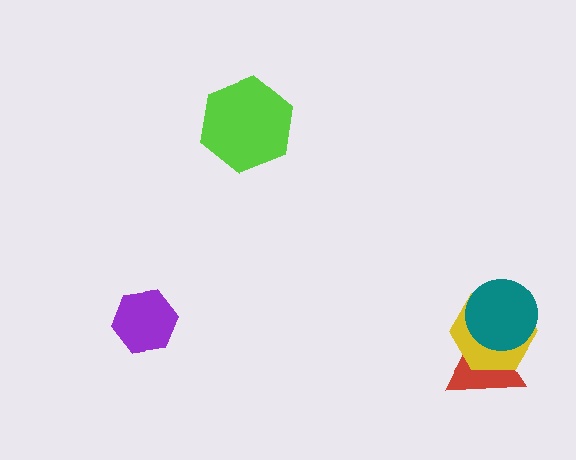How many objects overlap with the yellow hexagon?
2 objects overlap with the yellow hexagon.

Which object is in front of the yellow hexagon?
The teal circle is in front of the yellow hexagon.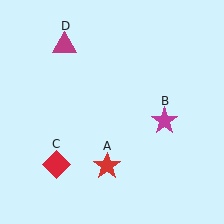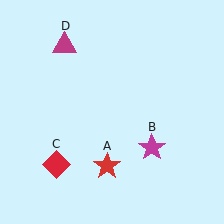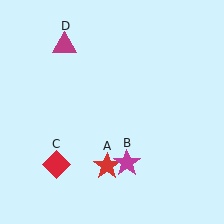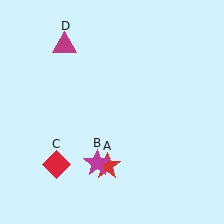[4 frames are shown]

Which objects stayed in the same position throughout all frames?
Red star (object A) and red diamond (object C) and magenta triangle (object D) remained stationary.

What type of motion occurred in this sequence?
The magenta star (object B) rotated clockwise around the center of the scene.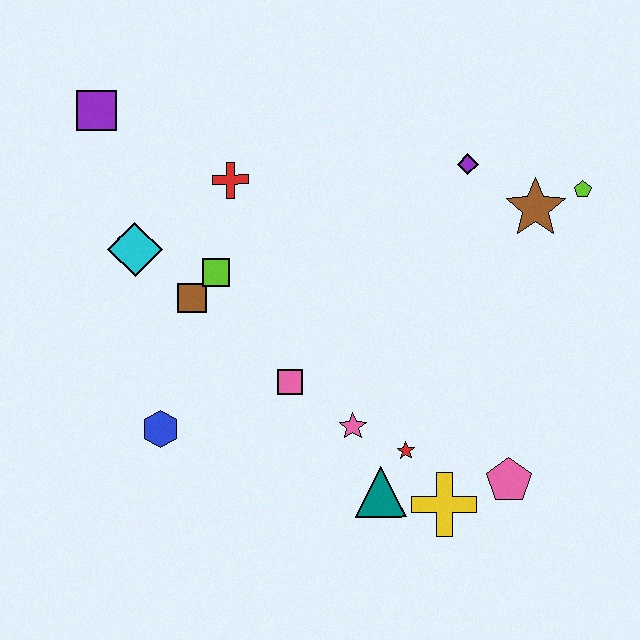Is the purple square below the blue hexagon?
No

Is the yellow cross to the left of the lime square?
No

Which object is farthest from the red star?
The purple square is farthest from the red star.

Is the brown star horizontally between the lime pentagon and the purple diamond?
Yes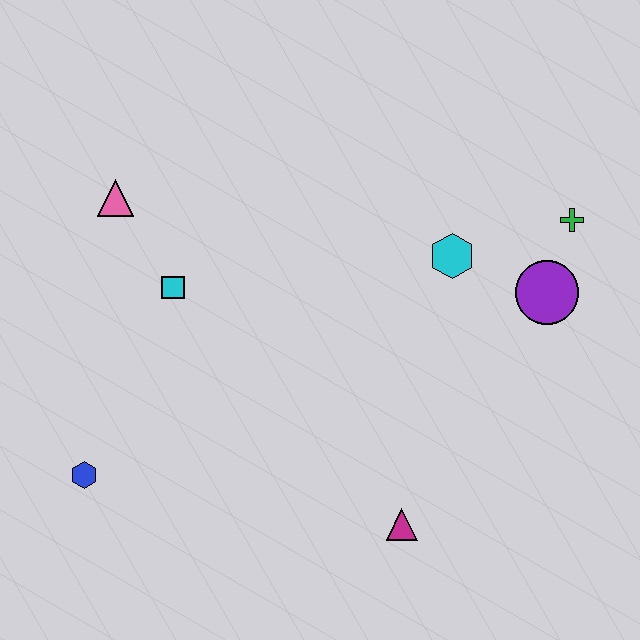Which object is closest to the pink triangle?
The cyan square is closest to the pink triangle.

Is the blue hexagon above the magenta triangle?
Yes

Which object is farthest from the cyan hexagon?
The blue hexagon is farthest from the cyan hexagon.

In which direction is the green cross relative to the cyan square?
The green cross is to the right of the cyan square.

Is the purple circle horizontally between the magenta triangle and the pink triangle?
No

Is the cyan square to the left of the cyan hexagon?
Yes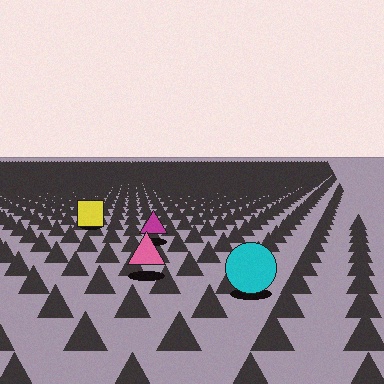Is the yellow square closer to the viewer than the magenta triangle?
No. The magenta triangle is closer — you can tell from the texture gradient: the ground texture is coarser near it.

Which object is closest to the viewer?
The cyan circle is closest. The texture marks near it are larger and more spread out.